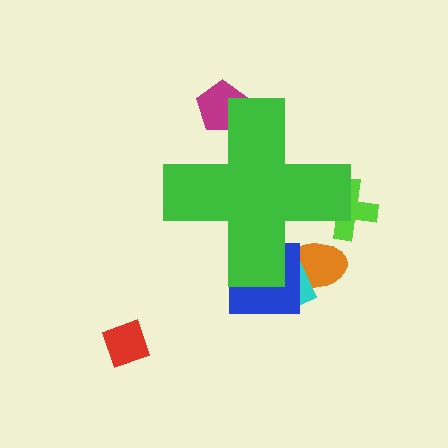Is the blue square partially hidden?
Yes, the blue square is partially hidden behind the green cross.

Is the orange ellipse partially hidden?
Yes, the orange ellipse is partially hidden behind the green cross.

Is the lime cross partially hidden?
Yes, the lime cross is partially hidden behind the green cross.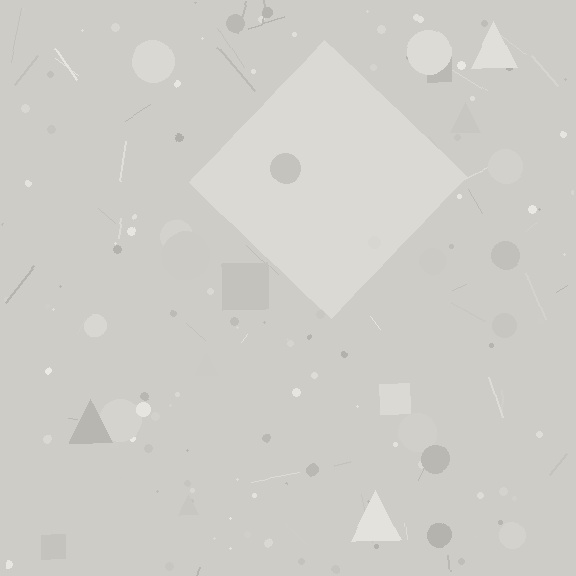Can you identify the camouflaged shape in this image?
The camouflaged shape is a diamond.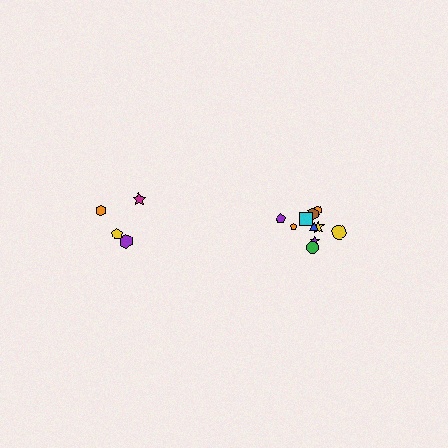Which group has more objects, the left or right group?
The right group.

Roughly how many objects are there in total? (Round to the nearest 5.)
Roughly 15 objects in total.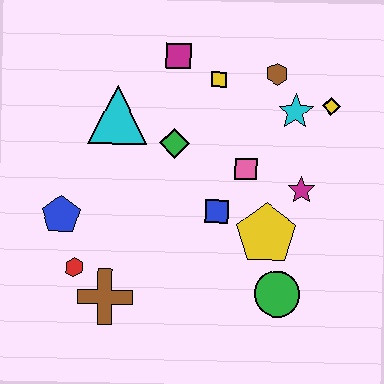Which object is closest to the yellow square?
The magenta square is closest to the yellow square.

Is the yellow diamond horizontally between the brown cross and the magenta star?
No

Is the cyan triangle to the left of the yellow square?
Yes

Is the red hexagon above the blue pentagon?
No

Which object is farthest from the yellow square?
The brown cross is farthest from the yellow square.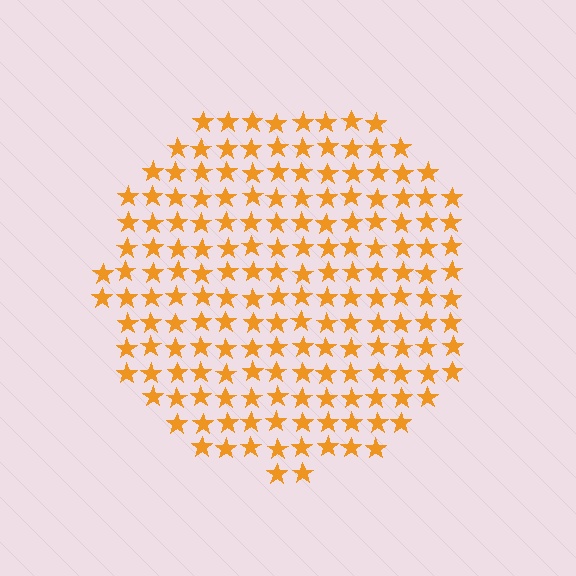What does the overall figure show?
The overall figure shows a circle.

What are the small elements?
The small elements are stars.